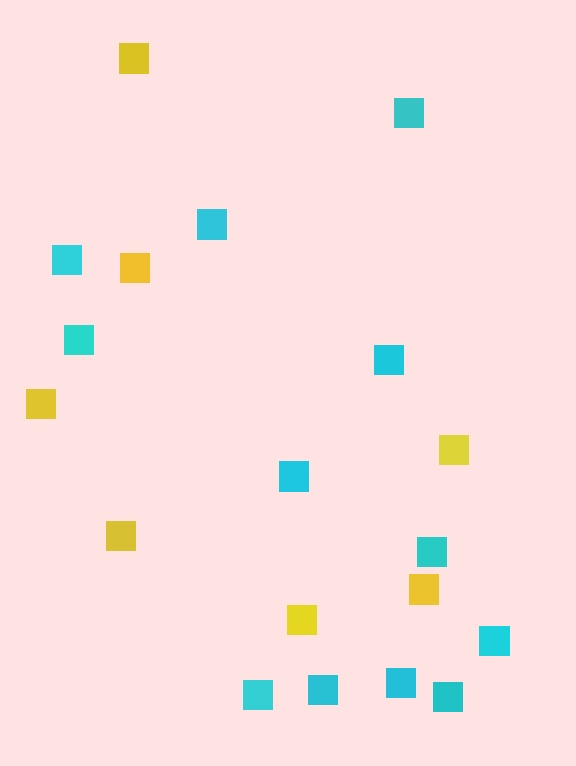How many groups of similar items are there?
There are 2 groups: one group of cyan squares (12) and one group of yellow squares (7).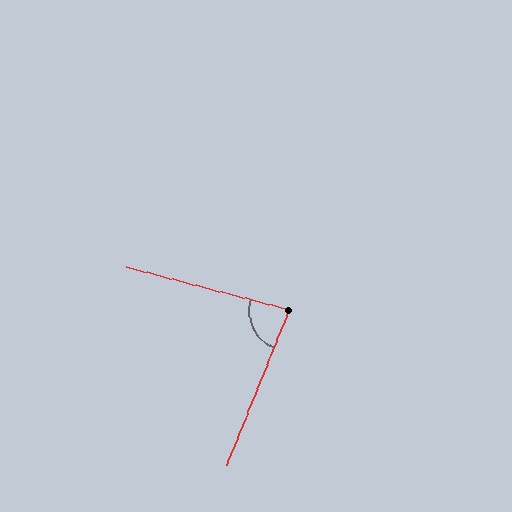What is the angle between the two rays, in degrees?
Approximately 83 degrees.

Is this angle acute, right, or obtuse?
It is acute.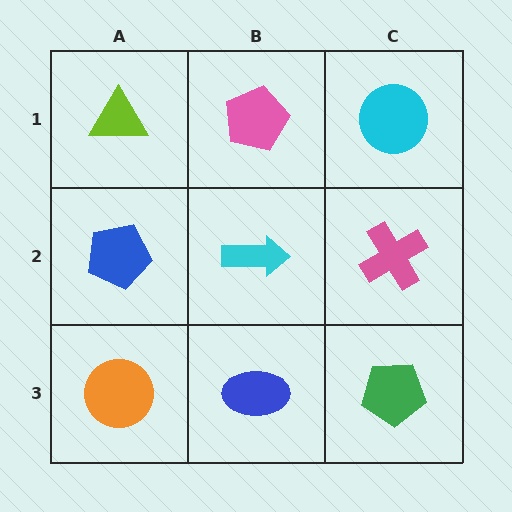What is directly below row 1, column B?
A cyan arrow.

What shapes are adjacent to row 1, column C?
A pink cross (row 2, column C), a pink pentagon (row 1, column B).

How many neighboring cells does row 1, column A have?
2.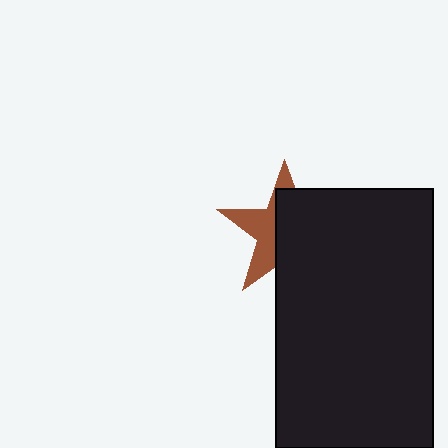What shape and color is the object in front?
The object in front is a black rectangle.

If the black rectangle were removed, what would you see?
You would see the complete brown star.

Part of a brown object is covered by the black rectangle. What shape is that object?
It is a star.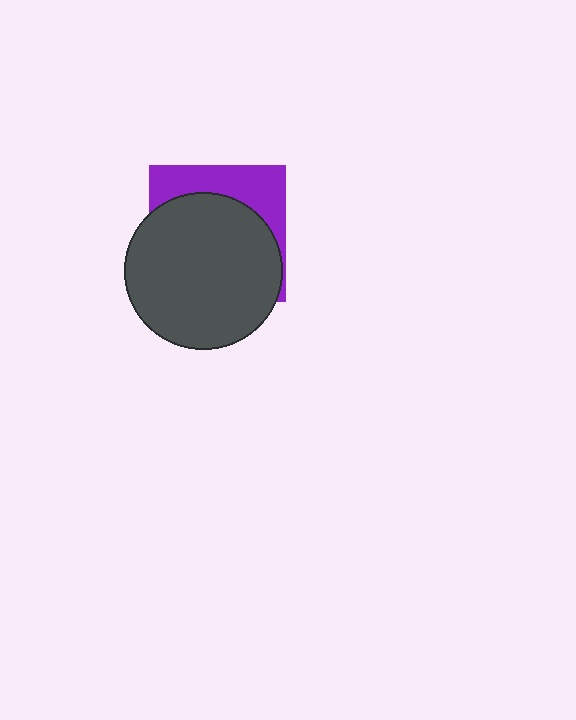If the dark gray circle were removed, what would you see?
You would see the complete purple square.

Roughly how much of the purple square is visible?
A small part of it is visible (roughly 30%).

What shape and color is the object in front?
The object in front is a dark gray circle.